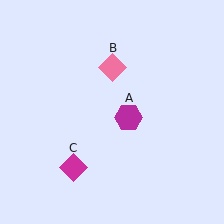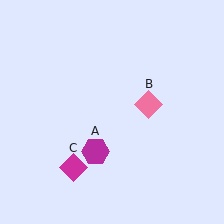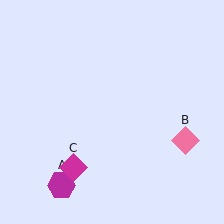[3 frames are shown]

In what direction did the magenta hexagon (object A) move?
The magenta hexagon (object A) moved down and to the left.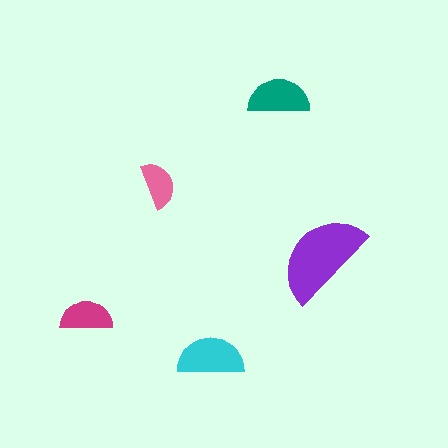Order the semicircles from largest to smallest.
the purple one, the cyan one, the teal one, the magenta one, the pink one.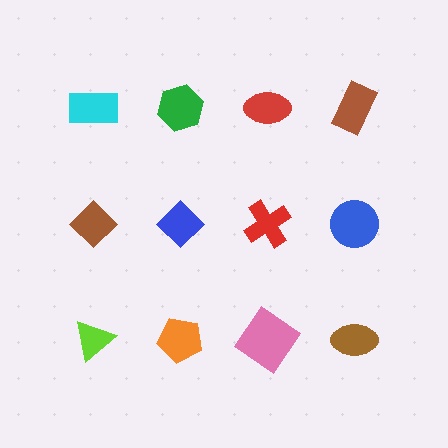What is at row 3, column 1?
A lime triangle.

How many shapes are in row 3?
4 shapes.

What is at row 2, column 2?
A blue diamond.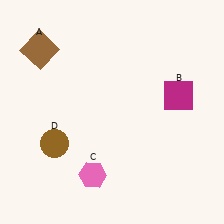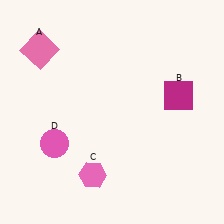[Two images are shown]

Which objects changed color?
A changed from brown to pink. D changed from brown to pink.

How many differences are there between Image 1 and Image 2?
There are 2 differences between the two images.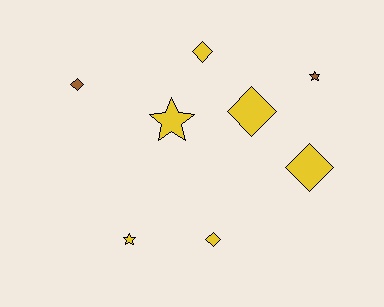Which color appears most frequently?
Yellow, with 6 objects.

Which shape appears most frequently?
Diamond, with 5 objects.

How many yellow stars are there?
There are 2 yellow stars.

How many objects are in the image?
There are 8 objects.